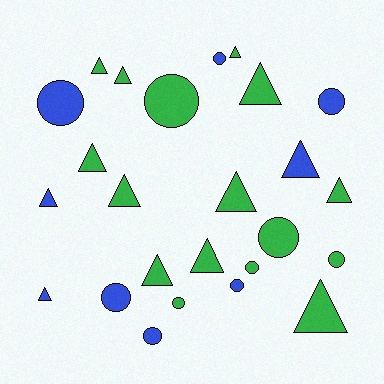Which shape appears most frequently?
Triangle, with 14 objects.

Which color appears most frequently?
Green, with 16 objects.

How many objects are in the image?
There are 25 objects.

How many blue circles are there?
There are 6 blue circles.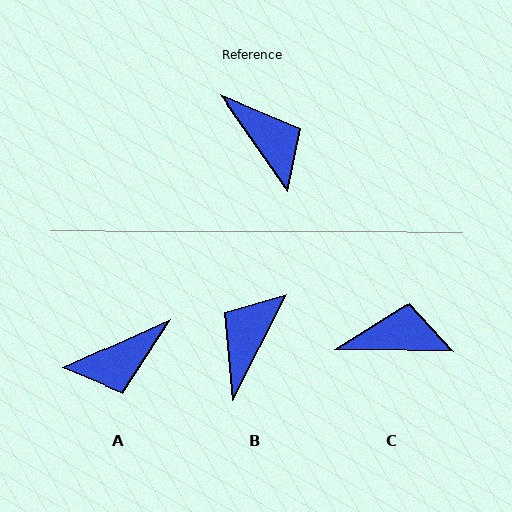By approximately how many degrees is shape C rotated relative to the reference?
Approximately 55 degrees counter-clockwise.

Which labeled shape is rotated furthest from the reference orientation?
B, about 118 degrees away.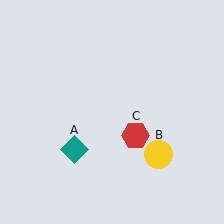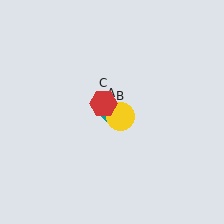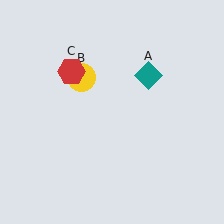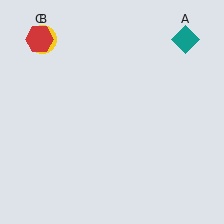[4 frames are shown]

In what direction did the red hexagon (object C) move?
The red hexagon (object C) moved up and to the left.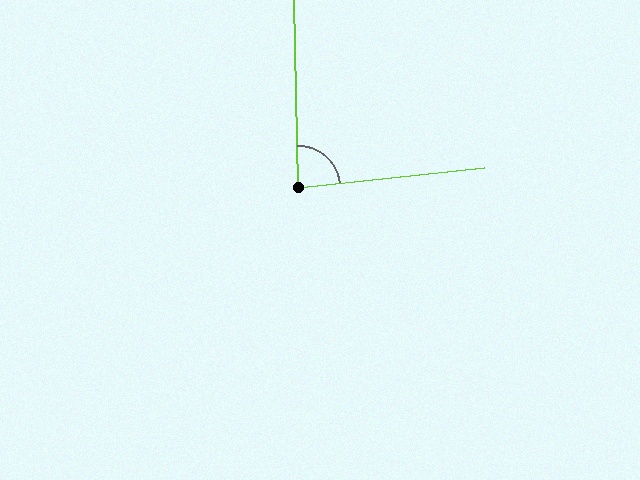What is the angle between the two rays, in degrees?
Approximately 85 degrees.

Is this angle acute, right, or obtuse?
It is approximately a right angle.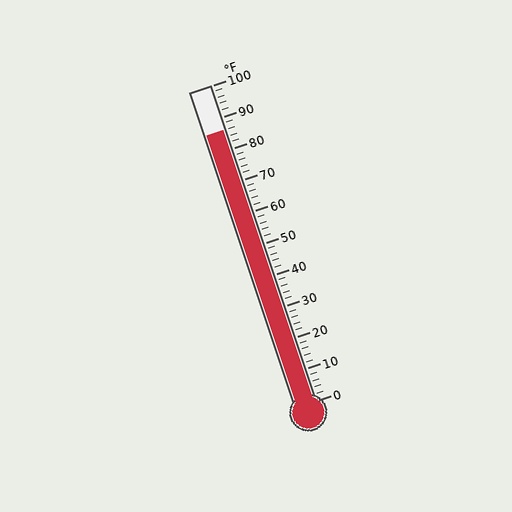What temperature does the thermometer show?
The thermometer shows approximately 86°F.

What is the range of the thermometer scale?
The thermometer scale ranges from 0°F to 100°F.